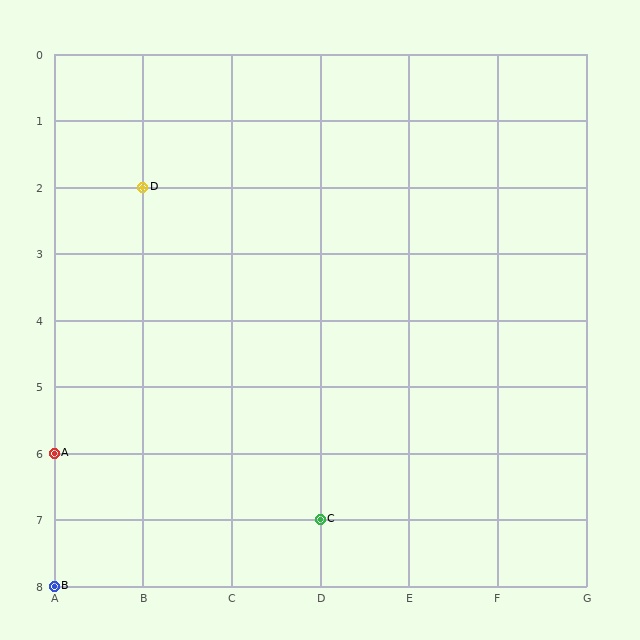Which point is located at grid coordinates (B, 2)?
Point D is at (B, 2).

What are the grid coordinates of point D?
Point D is at grid coordinates (B, 2).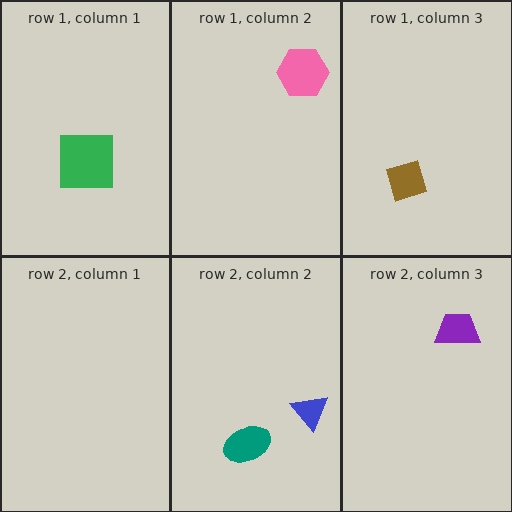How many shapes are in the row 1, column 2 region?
1.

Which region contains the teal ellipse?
The row 2, column 2 region.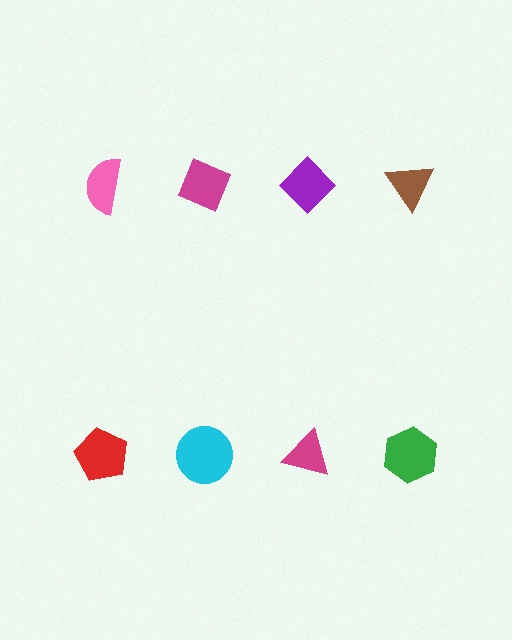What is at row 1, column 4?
A brown triangle.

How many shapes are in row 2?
4 shapes.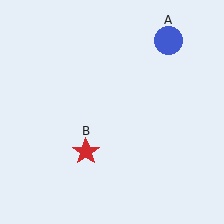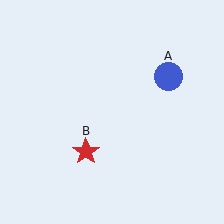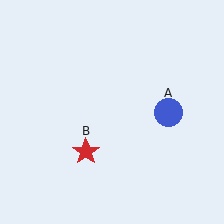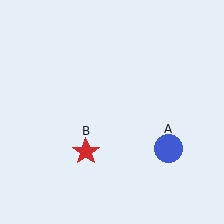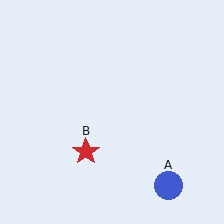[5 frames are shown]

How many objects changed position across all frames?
1 object changed position: blue circle (object A).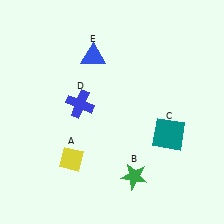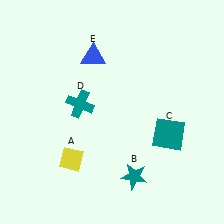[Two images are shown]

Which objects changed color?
B changed from green to teal. D changed from blue to teal.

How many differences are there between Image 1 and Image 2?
There are 2 differences between the two images.